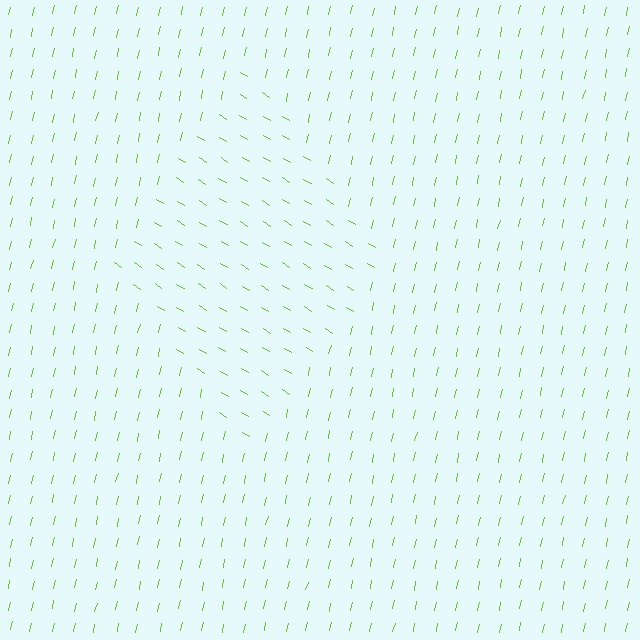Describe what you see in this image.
The image is filled with small lime line segments. A diamond region in the image has lines oriented differently from the surrounding lines, creating a visible texture boundary.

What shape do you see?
I see a diamond.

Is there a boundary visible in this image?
Yes, there is a texture boundary formed by a change in line orientation.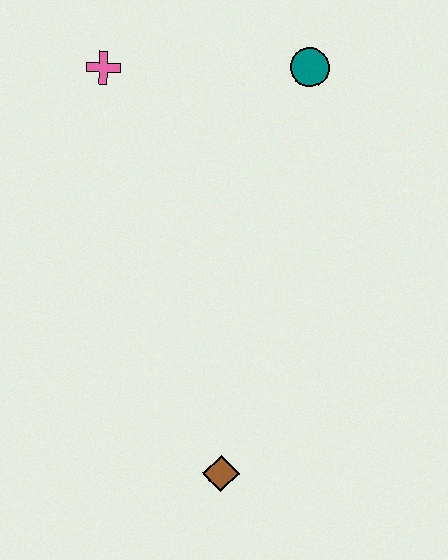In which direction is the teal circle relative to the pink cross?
The teal circle is to the right of the pink cross.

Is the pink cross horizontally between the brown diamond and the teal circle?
No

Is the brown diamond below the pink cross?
Yes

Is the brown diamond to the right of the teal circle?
No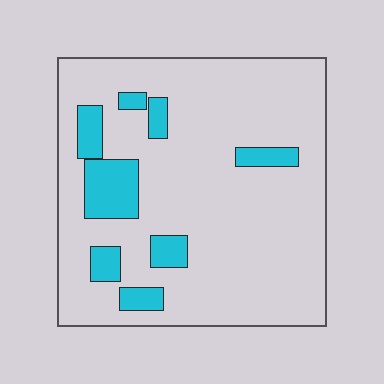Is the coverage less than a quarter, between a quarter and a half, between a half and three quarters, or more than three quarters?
Less than a quarter.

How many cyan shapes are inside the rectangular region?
8.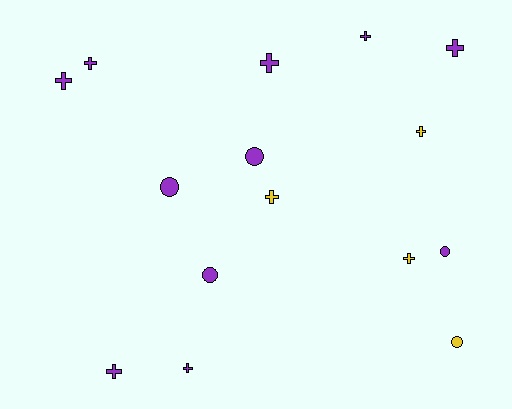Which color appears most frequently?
Purple, with 11 objects.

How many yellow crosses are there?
There are 3 yellow crosses.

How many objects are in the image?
There are 15 objects.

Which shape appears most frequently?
Cross, with 10 objects.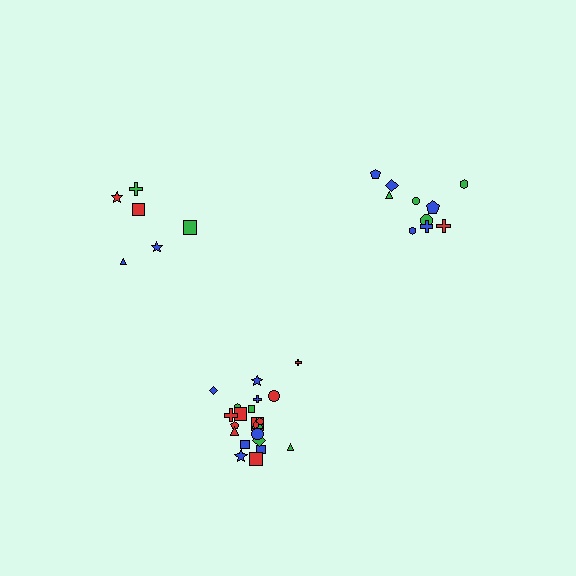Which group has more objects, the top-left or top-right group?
The top-right group.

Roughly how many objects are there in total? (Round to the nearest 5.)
Roughly 40 objects in total.